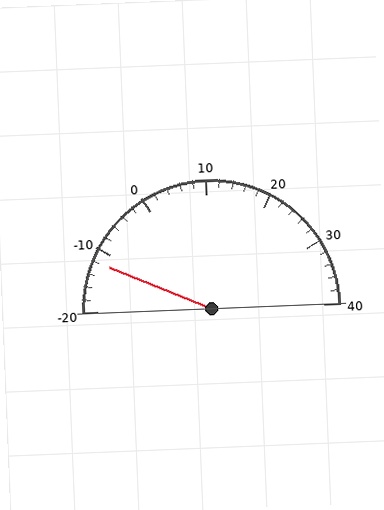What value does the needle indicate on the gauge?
The needle indicates approximately -12.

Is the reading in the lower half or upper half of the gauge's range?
The reading is in the lower half of the range (-20 to 40).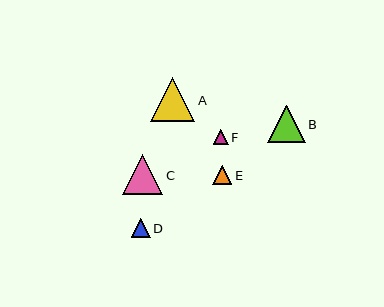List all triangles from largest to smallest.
From largest to smallest: A, C, B, E, D, F.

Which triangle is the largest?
Triangle A is the largest with a size of approximately 44 pixels.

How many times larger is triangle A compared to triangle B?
Triangle A is approximately 1.2 times the size of triangle B.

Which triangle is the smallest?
Triangle F is the smallest with a size of approximately 15 pixels.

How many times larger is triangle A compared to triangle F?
Triangle A is approximately 2.9 times the size of triangle F.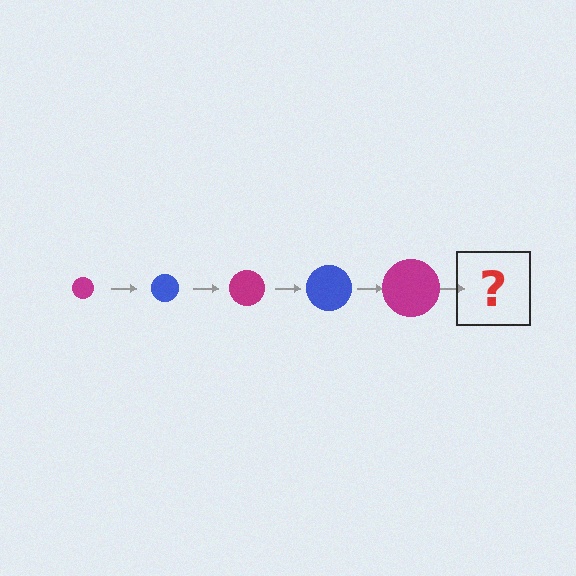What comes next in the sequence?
The next element should be a blue circle, larger than the previous one.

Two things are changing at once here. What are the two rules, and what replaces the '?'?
The two rules are that the circle grows larger each step and the color cycles through magenta and blue. The '?' should be a blue circle, larger than the previous one.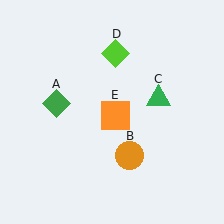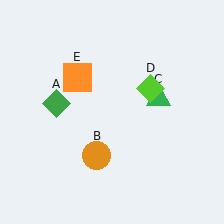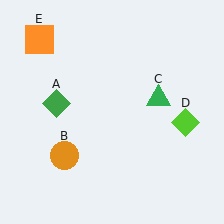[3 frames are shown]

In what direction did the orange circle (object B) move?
The orange circle (object B) moved left.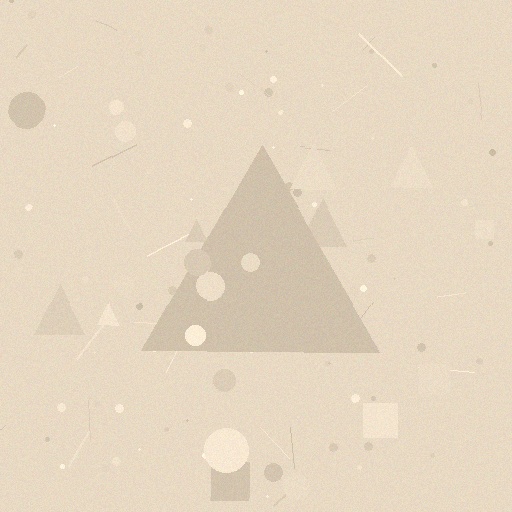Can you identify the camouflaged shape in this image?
The camouflaged shape is a triangle.